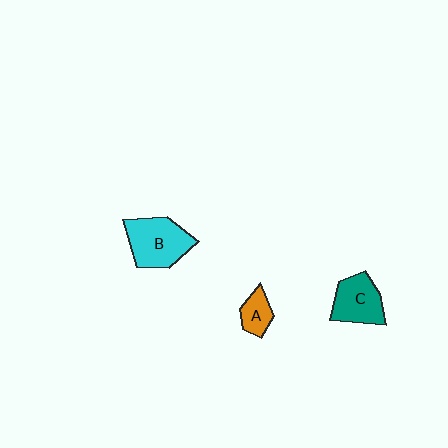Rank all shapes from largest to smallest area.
From largest to smallest: B (cyan), C (teal), A (orange).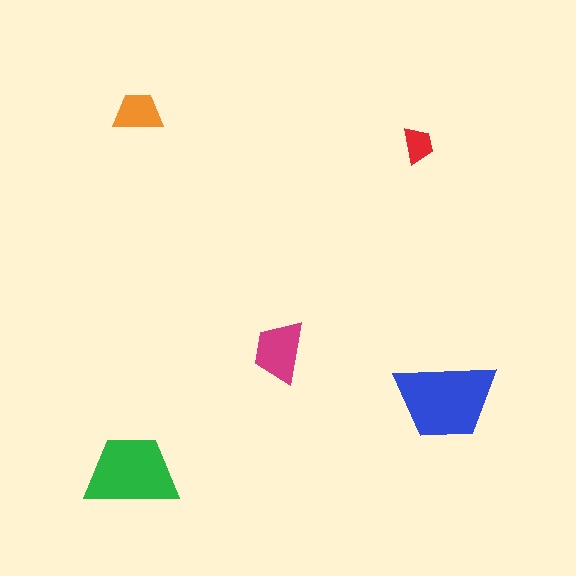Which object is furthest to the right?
The blue trapezoid is rightmost.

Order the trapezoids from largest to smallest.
the blue one, the green one, the magenta one, the orange one, the red one.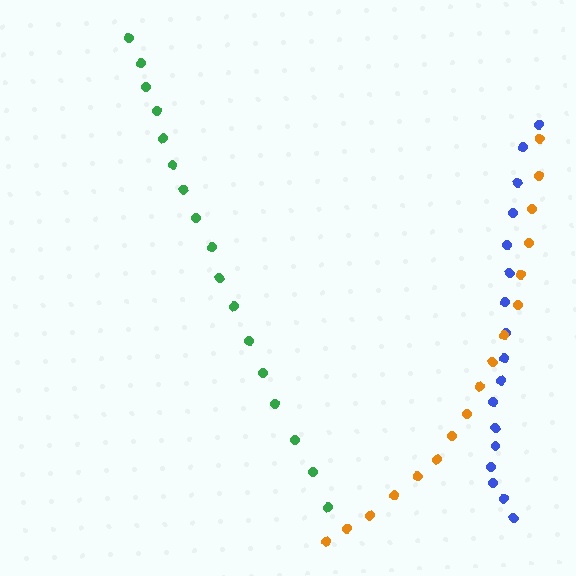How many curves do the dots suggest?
There are 3 distinct paths.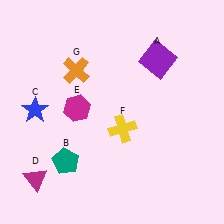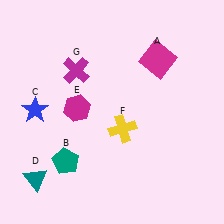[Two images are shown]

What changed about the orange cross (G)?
In Image 1, G is orange. In Image 2, it changed to magenta.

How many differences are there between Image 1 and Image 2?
There are 3 differences between the two images.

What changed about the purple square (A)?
In Image 1, A is purple. In Image 2, it changed to magenta.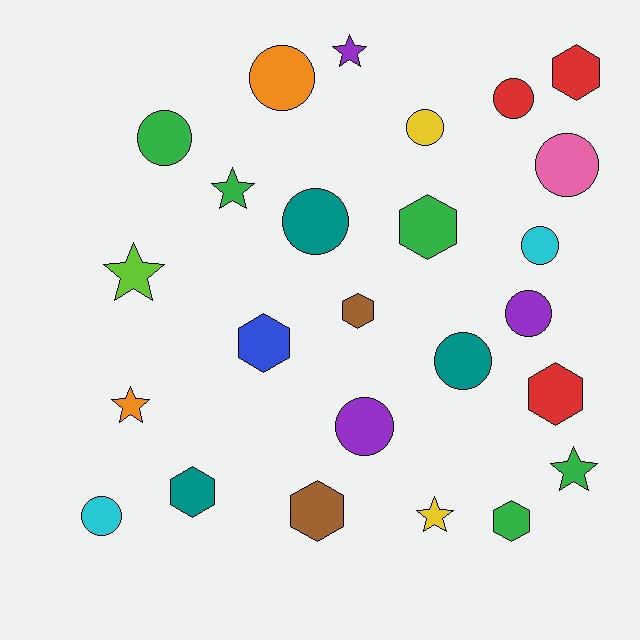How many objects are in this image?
There are 25 objects.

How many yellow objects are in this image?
There are 2 yellow objects.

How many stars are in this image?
There are 6 stars.